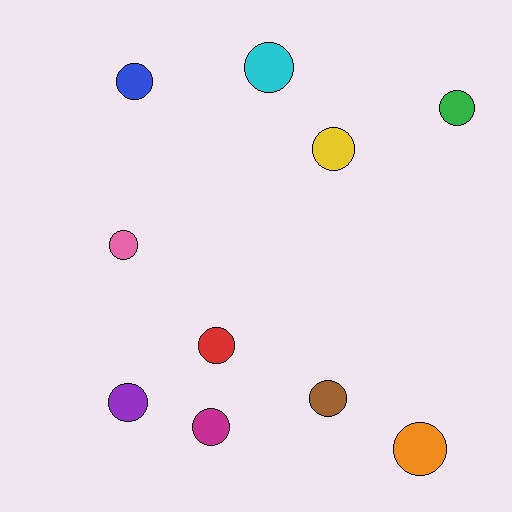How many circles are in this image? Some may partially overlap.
There are 10 circles.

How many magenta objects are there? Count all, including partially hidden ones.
There is 1 magenta object.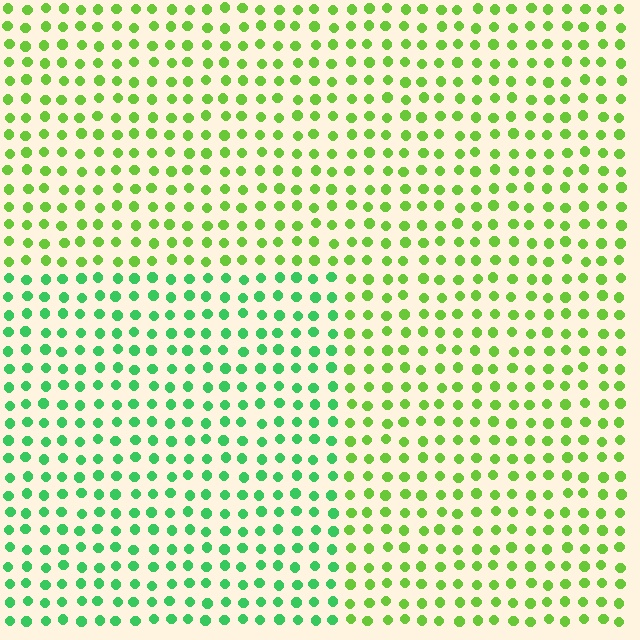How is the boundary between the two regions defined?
The boundary is defined purely by a slight shift in hue (about 37 degrees). Spacing, size, and orientation are identical on both sides.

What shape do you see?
I see a rectangle.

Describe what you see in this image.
The image is filled with small lime elements in a uniform arrangement. A rectangle-shaped region is visible where the elements are tinted to a slightly different hue, forming a subtle color boundary.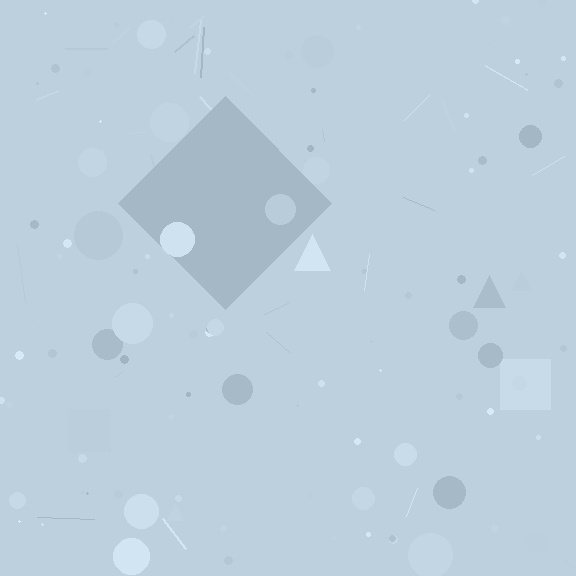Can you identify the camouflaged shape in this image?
The camouflaged shape is a diamond.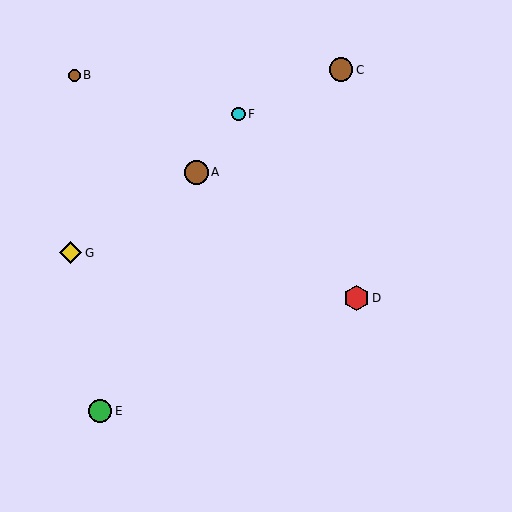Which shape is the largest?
The red hexagon (labeled D) is the largest.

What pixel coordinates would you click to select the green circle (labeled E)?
Click at (100, 411) to select the green circle E.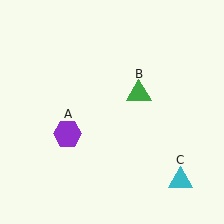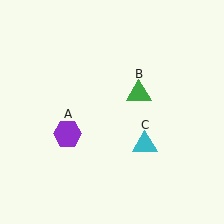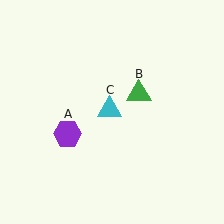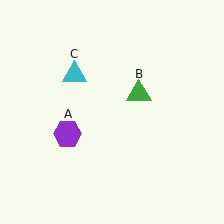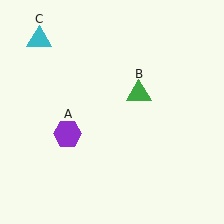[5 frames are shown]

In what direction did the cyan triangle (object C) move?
The cyan triangle (object C) moved up and to the left.